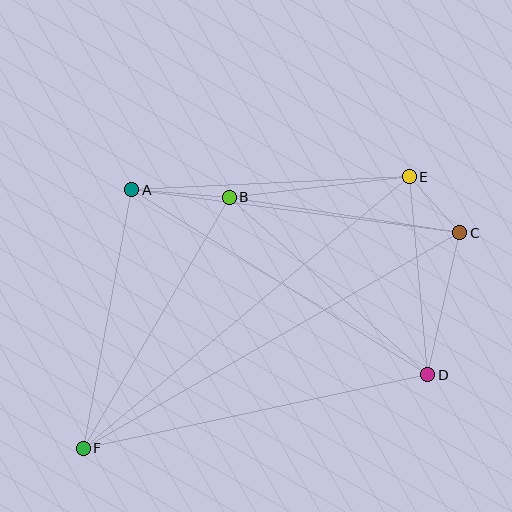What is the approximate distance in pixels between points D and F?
The distance between D and F is approximately 352 pixels.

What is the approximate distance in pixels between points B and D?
The distance between B and D is approximately 266 pixels.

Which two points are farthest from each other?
Points C and F are farthest from each other.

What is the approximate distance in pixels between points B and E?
The distance between B and E is approximately 181 pixels.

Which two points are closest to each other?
Points C and E are closest to each other.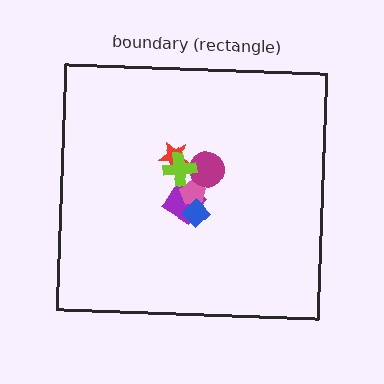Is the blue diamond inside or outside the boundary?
Inside.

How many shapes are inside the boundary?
6 inside, 0 outside.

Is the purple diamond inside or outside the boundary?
Inside.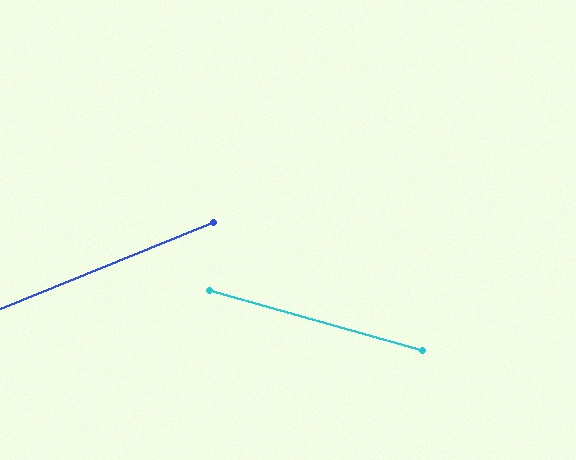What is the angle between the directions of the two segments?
Approximately 38 degrees.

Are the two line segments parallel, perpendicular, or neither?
Neither parallel nor perpendicular — they differ by about 38°.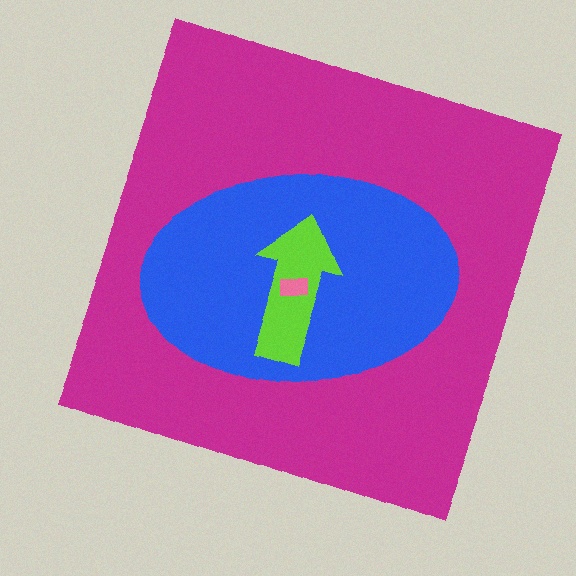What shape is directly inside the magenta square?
The blue ellipse.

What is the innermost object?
The pink rectangle.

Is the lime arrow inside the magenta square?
Yes.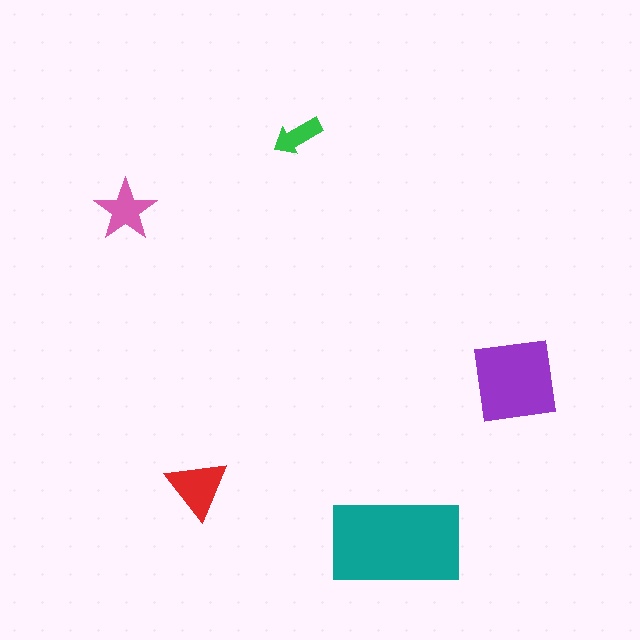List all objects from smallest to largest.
The green arrow, the pink star, the red triangle, the purple square, the teal rectangle.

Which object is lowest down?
The teal rectangle is bottommost.